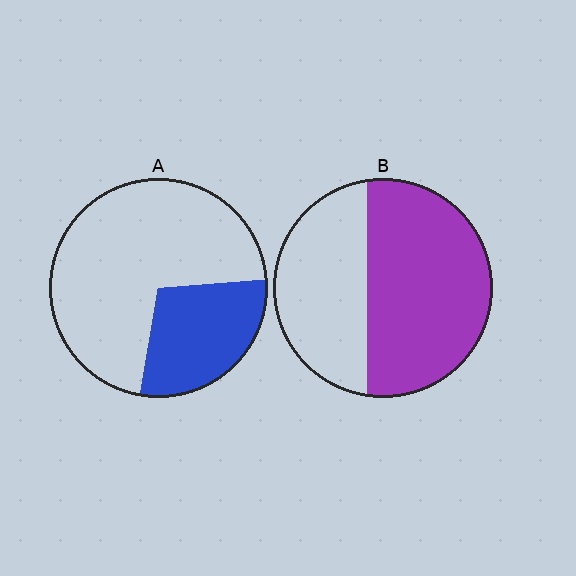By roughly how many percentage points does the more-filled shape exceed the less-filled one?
By roughly 30 percentage points (B over A).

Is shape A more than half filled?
No.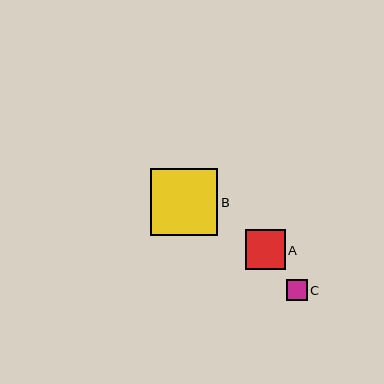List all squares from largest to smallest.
From largest to smallest: B, A, C.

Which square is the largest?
Square B is the largest with a size of approximately 67 pixels.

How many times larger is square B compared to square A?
Square B is approximately 1.7 times the size of square A.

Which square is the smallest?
Square C is the smallest with a size of approximately 21 pixels.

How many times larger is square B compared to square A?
Square B is approximately 1.7 times the size of square A.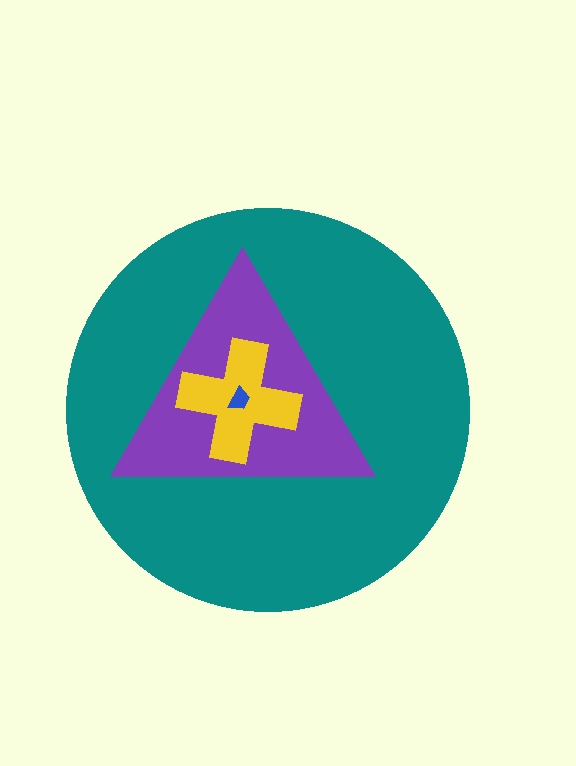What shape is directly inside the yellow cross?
The blue trapezoid.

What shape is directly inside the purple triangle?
The yellow cross.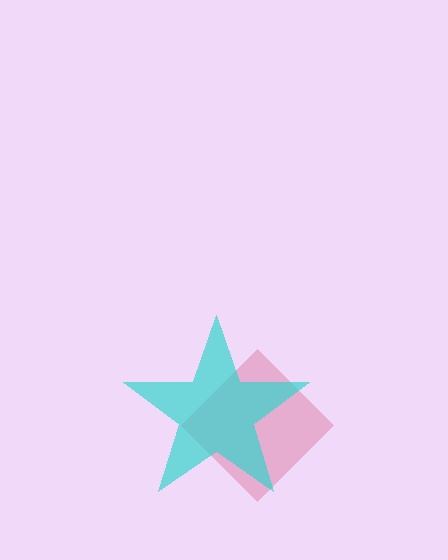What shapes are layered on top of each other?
The layered shapes are: a pink diamond, a cyan star.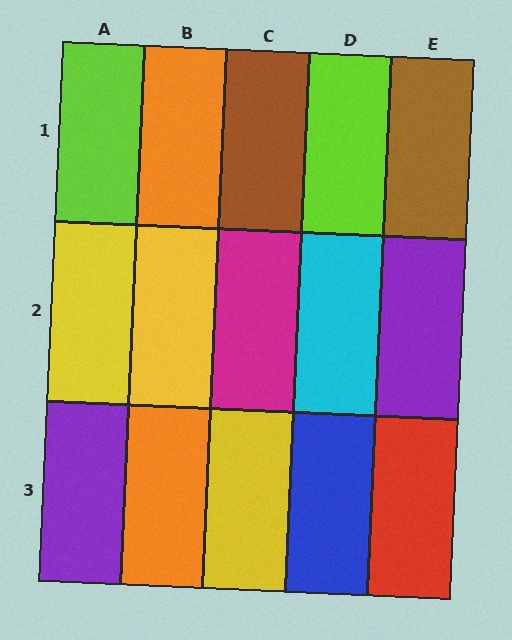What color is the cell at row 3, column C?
Yellow.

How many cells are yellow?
3 cells are yellow.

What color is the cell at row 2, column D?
Cyan.